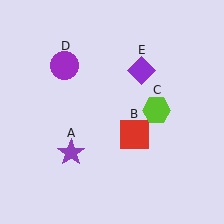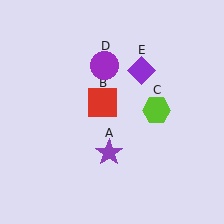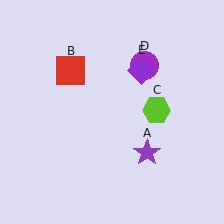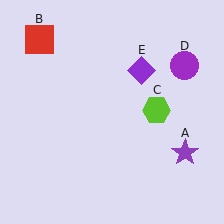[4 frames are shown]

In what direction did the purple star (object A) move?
The purple star (object A) moved right.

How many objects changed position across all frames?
3 objects changed position: purple star (object A), red square (object B), purple circle (object D).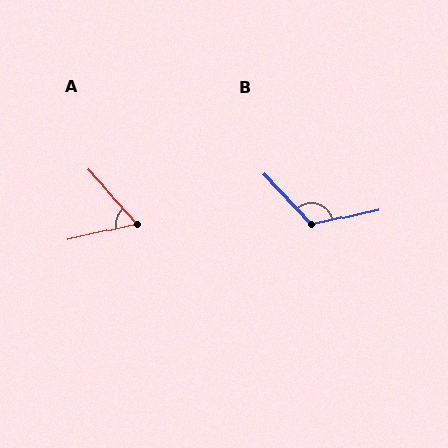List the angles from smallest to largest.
A (61°), B (120°).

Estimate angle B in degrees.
Approximately 120 degrees.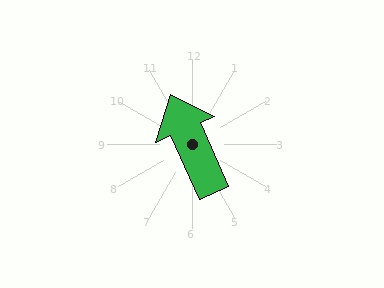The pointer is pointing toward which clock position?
Roughly 11 o'clock.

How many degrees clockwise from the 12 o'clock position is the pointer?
Approximately 336 degrees.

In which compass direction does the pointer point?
Northwest.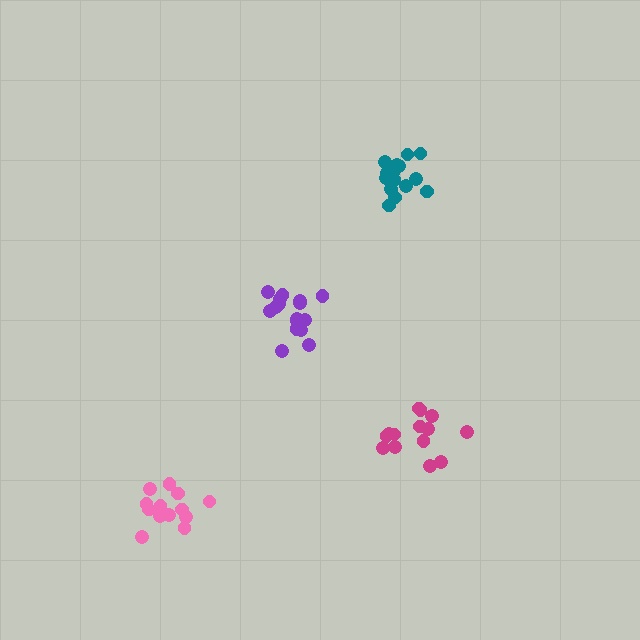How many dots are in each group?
Group 1: 13 dots, Group 2: 15 dots, Group 3: 14 dots, Group 4: 17 dots (59 total).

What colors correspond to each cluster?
The clusters are colored: pink, teal, magenta, purple.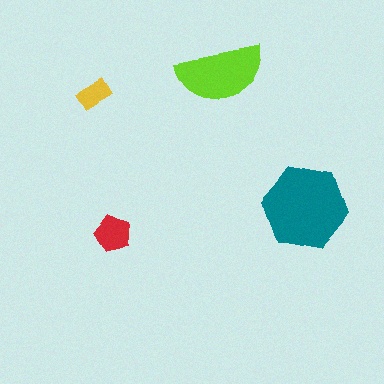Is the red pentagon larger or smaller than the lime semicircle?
Smaller.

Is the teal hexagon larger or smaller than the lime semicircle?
Larger.